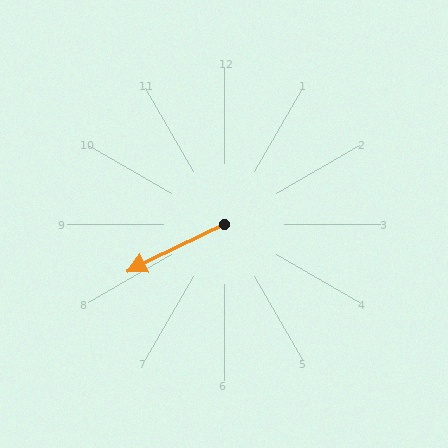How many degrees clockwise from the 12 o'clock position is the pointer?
Approximately 244 degrees.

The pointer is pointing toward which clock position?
Roughly 8 o'clock.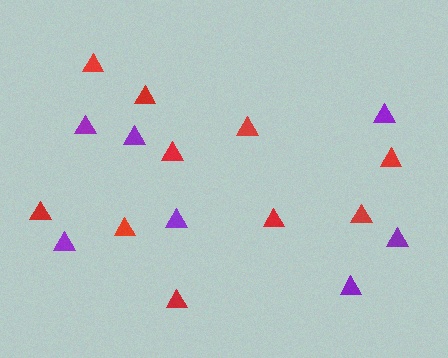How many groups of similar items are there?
There are 2 groups: one group of purple triangles (7) and one group of red triangles (10).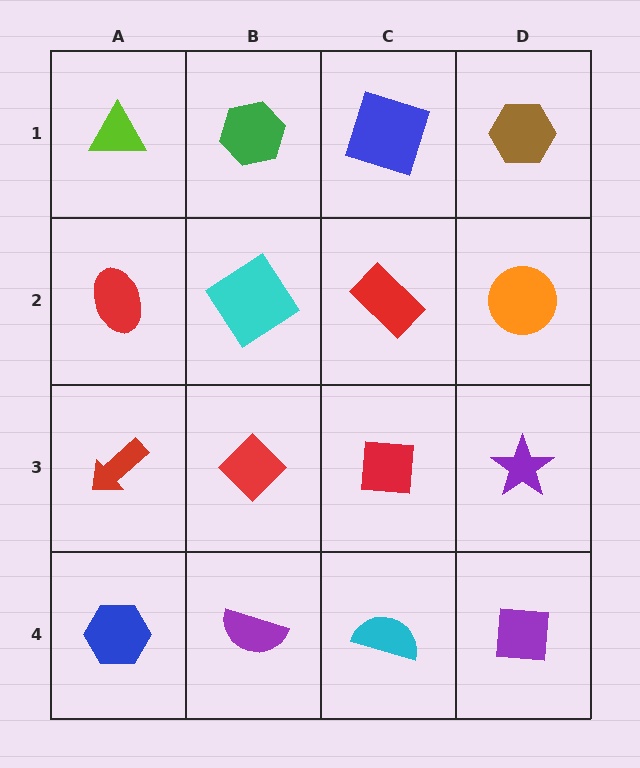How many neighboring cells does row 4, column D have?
2.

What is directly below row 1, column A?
A red ellipse.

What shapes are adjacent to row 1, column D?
An orange circle (row 2, column D), a blue square (row 1, column C).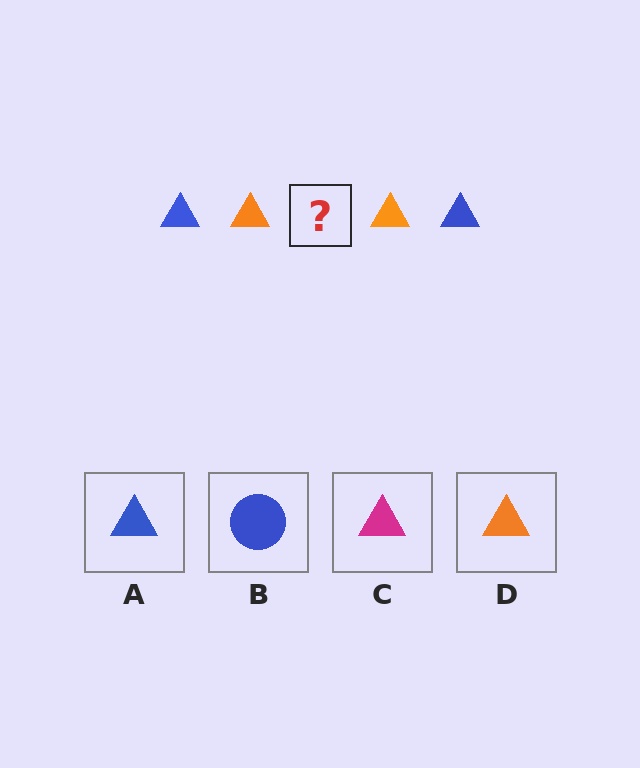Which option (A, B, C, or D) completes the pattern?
A.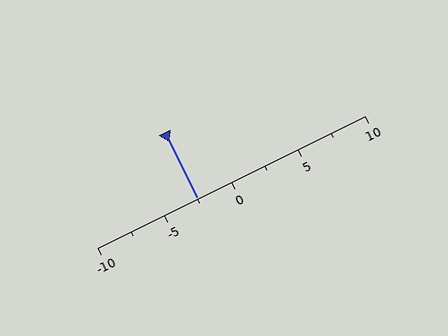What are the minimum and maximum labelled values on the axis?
The axis runs from -10 to 10.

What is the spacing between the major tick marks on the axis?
The major ticks are spaced 5 apart.